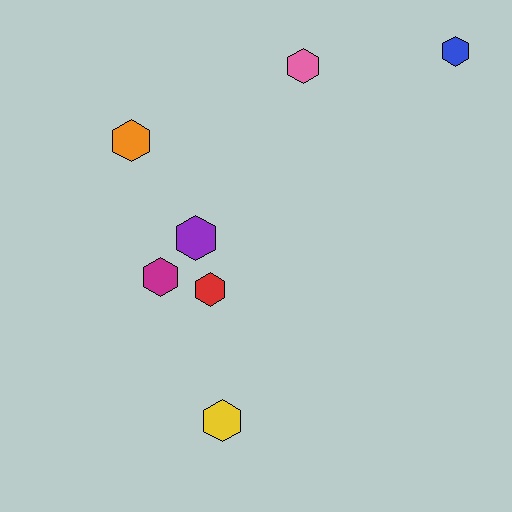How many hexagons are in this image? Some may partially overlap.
There are 7 hexagons.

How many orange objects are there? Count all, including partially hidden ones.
There is 1 orange object.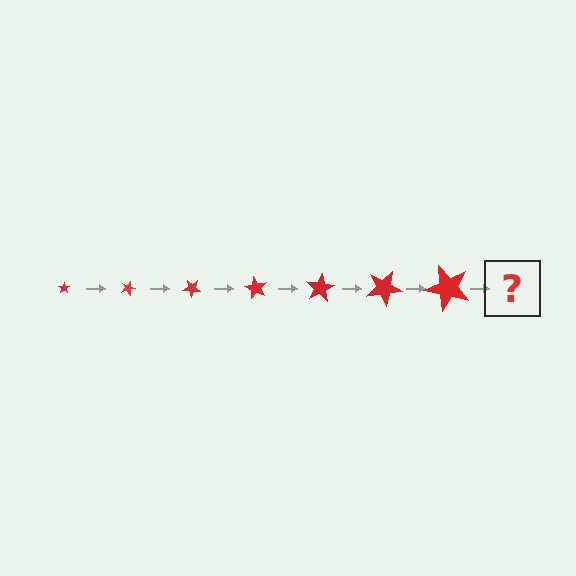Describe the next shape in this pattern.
It should be a star, larger than the previous one and rotated 140 degrees from the start.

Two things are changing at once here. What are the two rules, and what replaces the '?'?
The two rules are that the star grows larger each step and it rotates 20 degrees each step. The '?' should be a star, larger than the previous one and rotated 140 degrees from the start.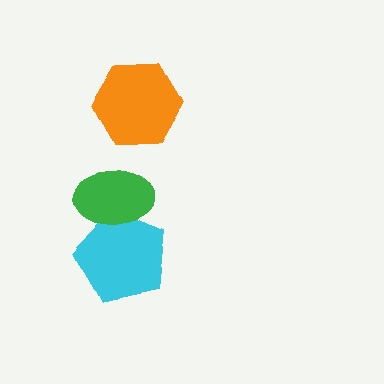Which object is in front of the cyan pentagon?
The green ellipse is in front of the cyan pentagon.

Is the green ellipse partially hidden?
No, no other shape covers it.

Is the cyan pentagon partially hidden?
Yes, it is partially covered by another shape.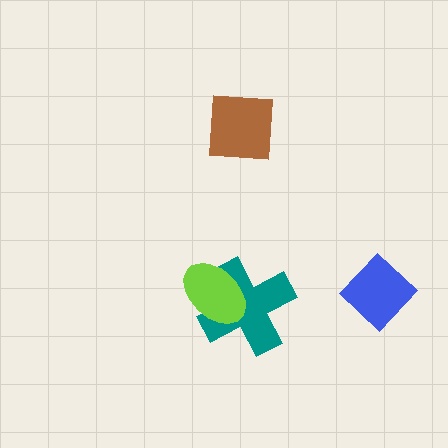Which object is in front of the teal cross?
The lime ellipse is in front of the teal cross.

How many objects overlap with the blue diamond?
0 objects overlap with the blue diamond.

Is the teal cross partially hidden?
Yes, it is partially covered by another shape.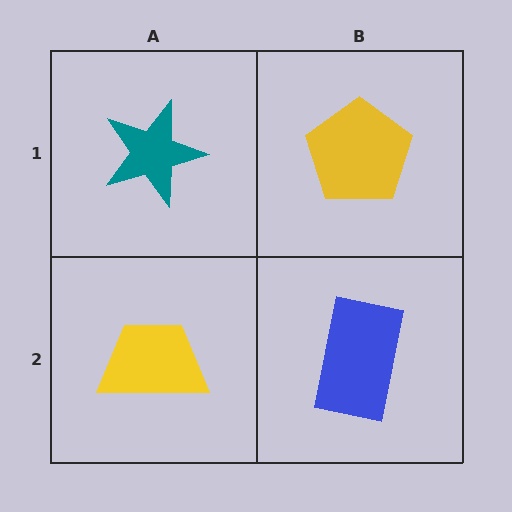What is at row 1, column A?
A teal star.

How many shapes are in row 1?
2 shapes.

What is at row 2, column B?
A blue rectangle.